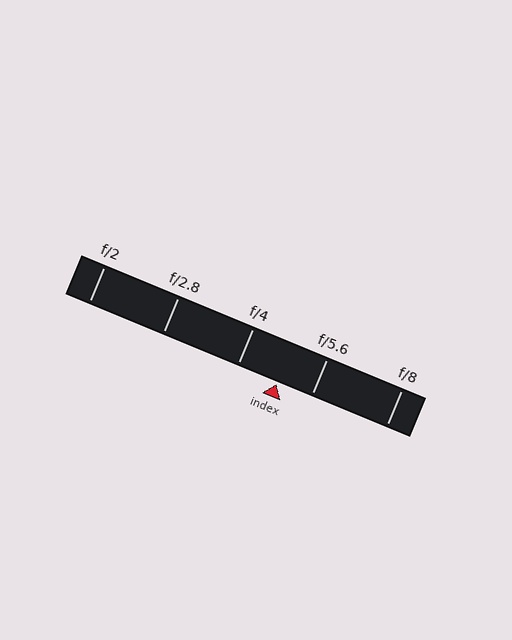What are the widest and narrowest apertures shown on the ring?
The widest aperture shown is f/2 and the narrowest is f/8.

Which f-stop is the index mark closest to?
The index mark is closest to f/5.6.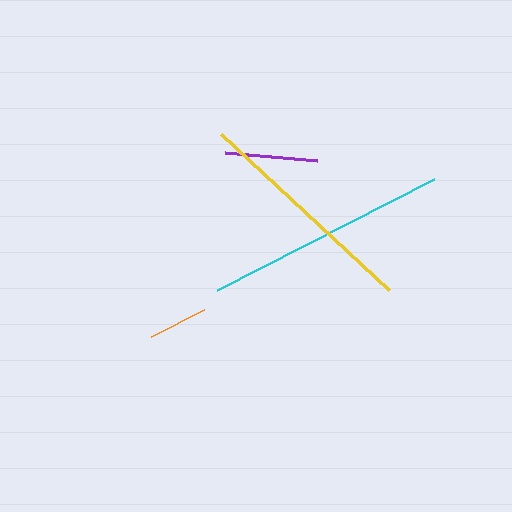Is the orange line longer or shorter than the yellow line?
The yellow line is longer than the orange line.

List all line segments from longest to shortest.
From longest to shortest: cyan, yellow, purple, orange.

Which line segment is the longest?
The cyan line is the longest at approximately 244 pixels.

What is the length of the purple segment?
The purple segment is approximately 92 pixels long.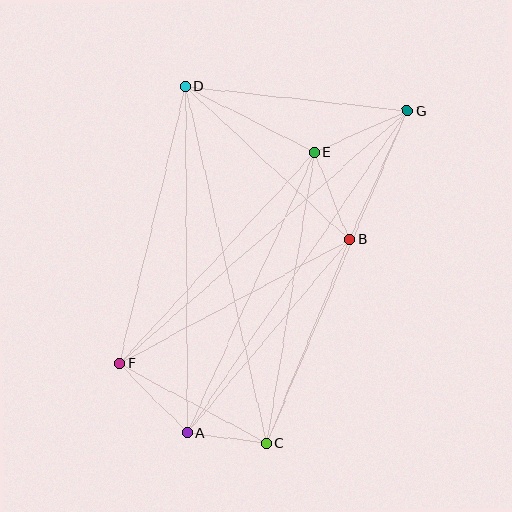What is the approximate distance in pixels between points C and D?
The distance between C and D is approximately 365 pixels.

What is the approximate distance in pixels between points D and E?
The distance between D and E is approximately 145 pixels.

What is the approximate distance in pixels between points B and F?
The distance between B and F is approximately 261 pixels.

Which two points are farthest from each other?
Points A and G are farthest from each other.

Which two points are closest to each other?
Points A and C are closest to each other.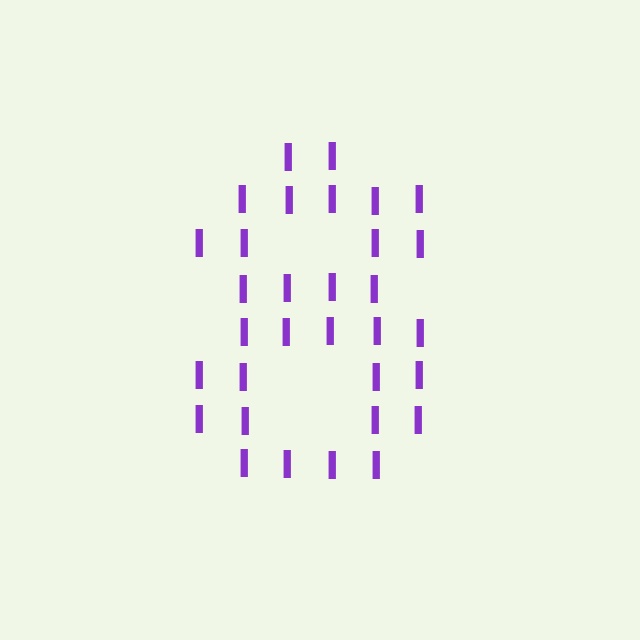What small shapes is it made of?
It is made of small letter I's.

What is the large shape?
The large shape is the digit 8.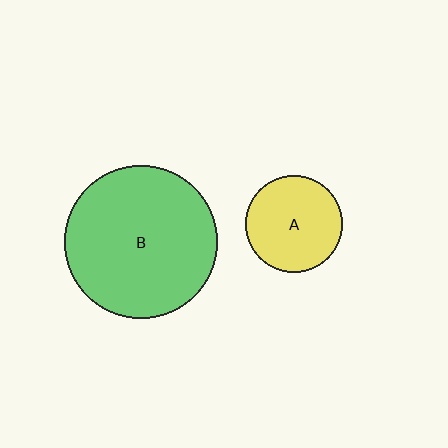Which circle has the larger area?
Circle B (green).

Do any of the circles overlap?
No, none of the circles overlap.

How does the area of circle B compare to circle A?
Approximately 2.5 times.